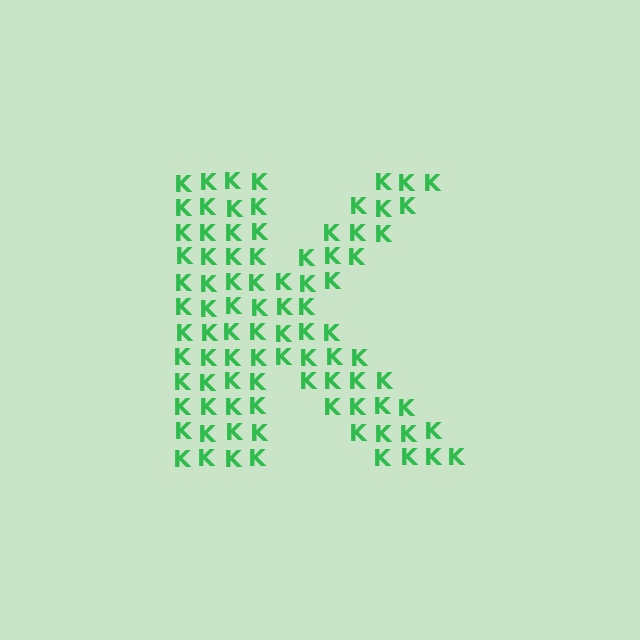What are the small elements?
The small elements are letter K's.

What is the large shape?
The large shape is the letter K.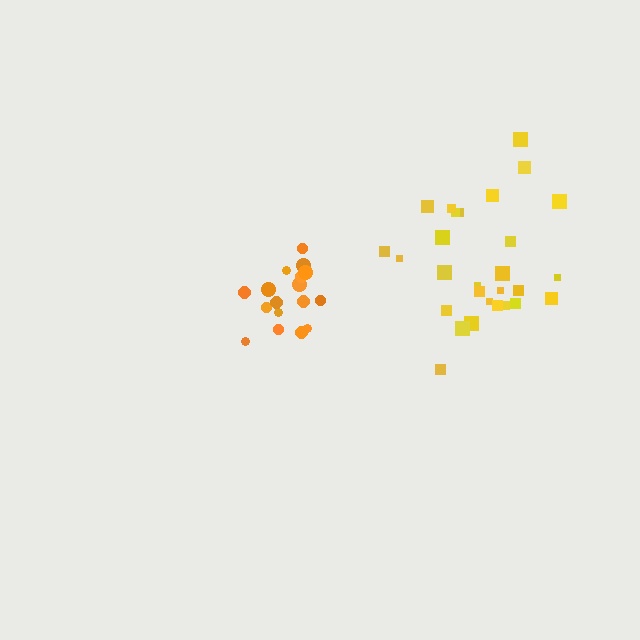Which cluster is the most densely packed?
Orange.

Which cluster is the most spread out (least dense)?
Yellow.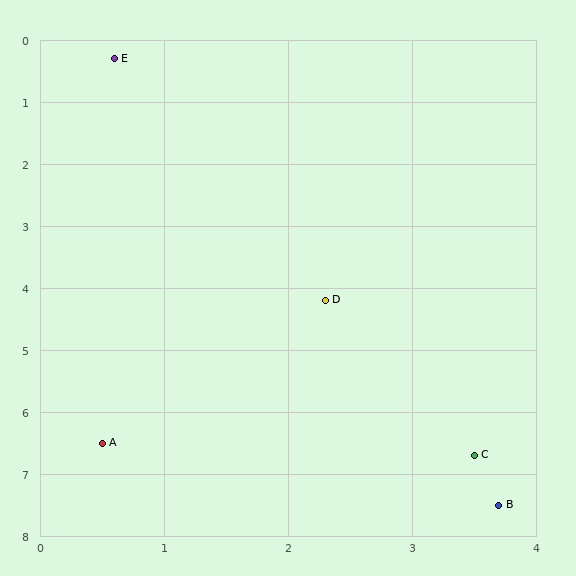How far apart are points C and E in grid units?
Points C and E are about 7.0 grid units apart.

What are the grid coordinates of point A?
Point A is at approximately (0.5, 6.5).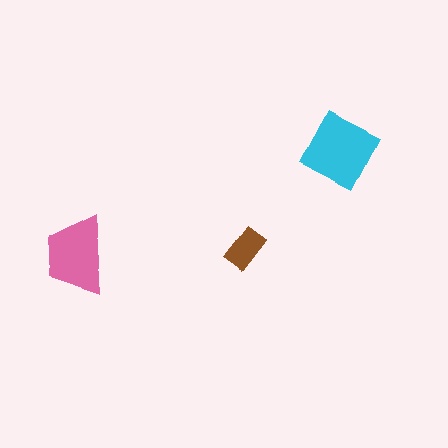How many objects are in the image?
There are 3 objects in the image.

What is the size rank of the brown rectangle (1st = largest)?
3rd.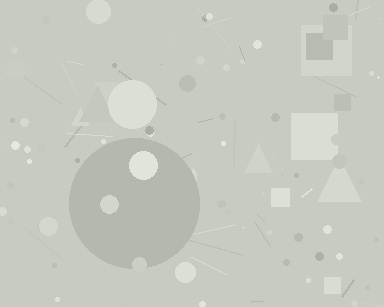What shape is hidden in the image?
A circle is hidden in the image.